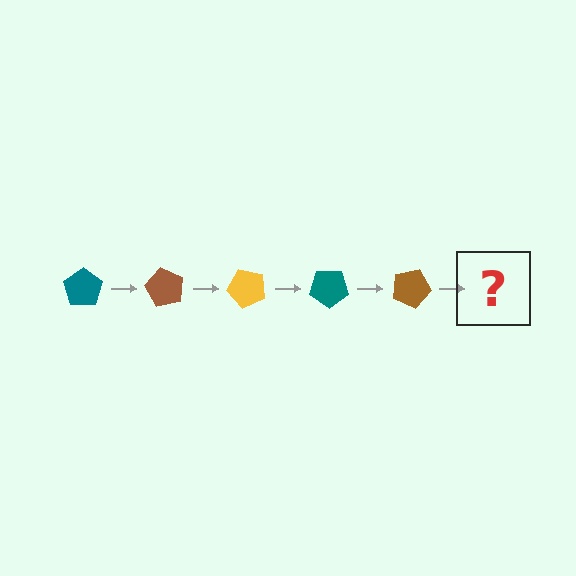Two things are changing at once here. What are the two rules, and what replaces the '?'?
The two rules are that it rotates 60 degrees each step and the color cycles through teal, brown, and yellow. The '?' should be a yellow pentagon, rotated 300 degrees from the start.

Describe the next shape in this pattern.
It should be a yellow pentagon, rotated 300 degrees from the start.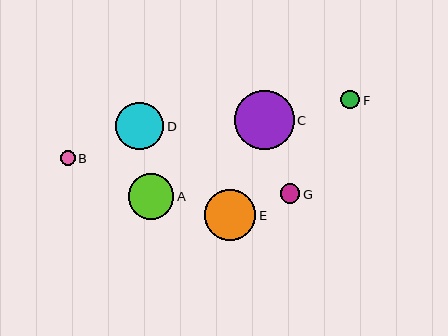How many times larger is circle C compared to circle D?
Circle C is approximately 1.2 times the size of circle D.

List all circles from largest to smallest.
From largest to smallest: C, E, D, A, G, F, B.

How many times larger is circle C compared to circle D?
Circle C is approximately 1.2 times the size of circle D.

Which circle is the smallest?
Circle B is the smallest with a size of approximately 15 pixels.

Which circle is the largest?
Circle C is the largest with a size of approximately 59 pixels.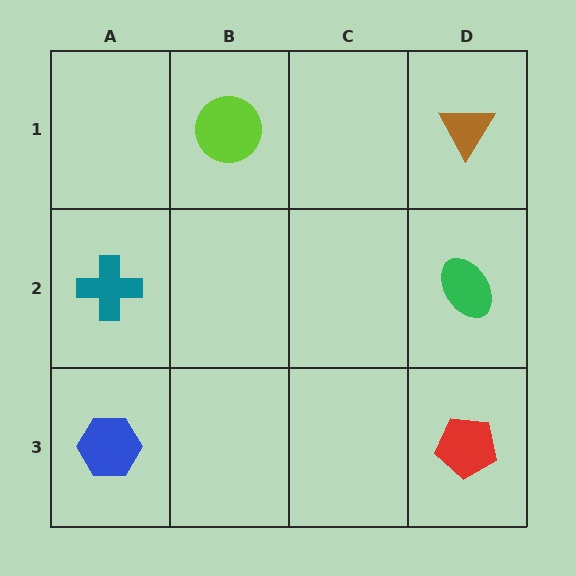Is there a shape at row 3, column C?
No, that cell is empty.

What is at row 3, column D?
A red pentagon.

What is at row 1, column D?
A brown triangle.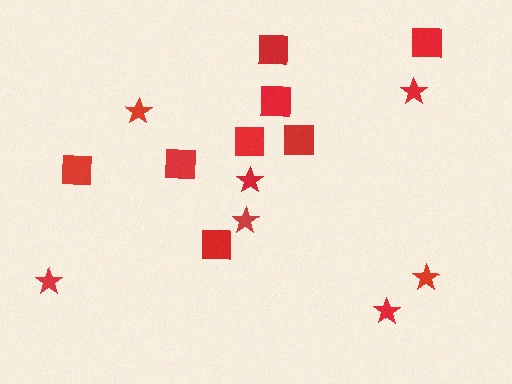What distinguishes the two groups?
There are 2 groups: one group of squares (8) and one group of stars (7).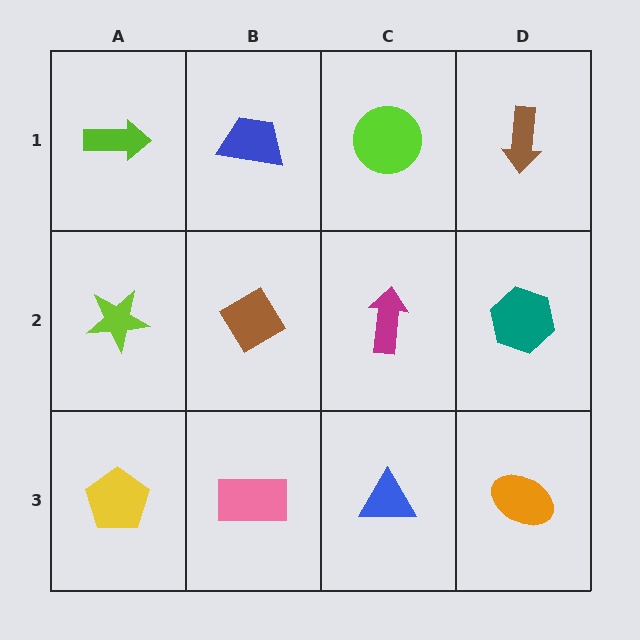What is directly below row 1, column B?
A brown diamond.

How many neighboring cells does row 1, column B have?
3.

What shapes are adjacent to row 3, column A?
A lime star (row 2, column A), a pink rectangle (row 3, column B).